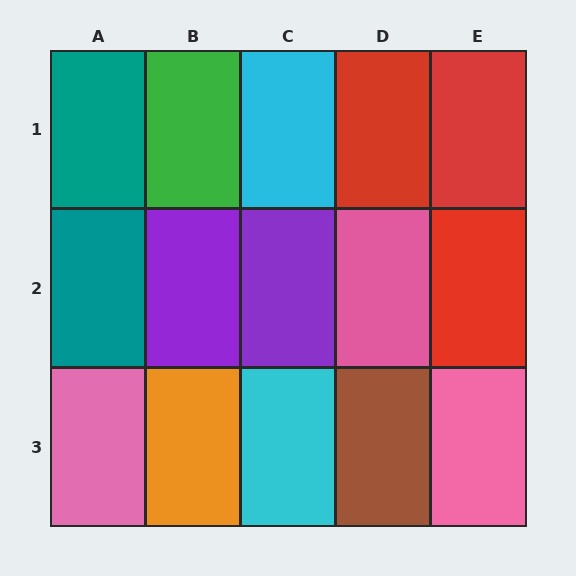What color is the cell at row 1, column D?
Red.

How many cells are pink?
3 cells are pink.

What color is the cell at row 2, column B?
Purple.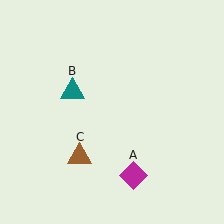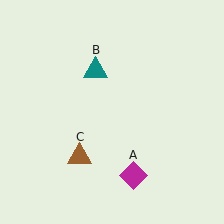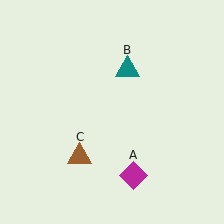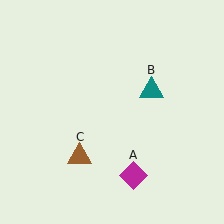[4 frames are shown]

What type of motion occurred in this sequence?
The teal triangle (object B) rotated clockwise around the center of the scene.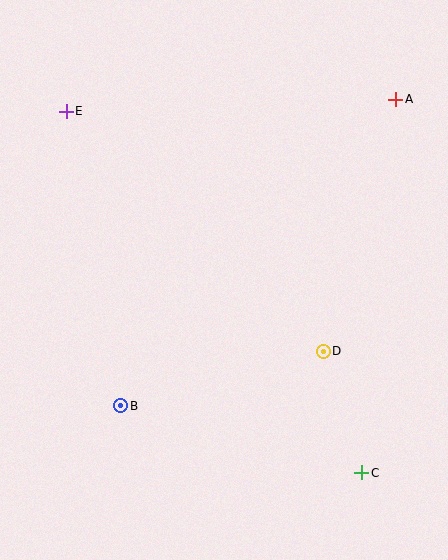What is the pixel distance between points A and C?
The distance between A and C is 375 pixels.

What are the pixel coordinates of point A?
Point A is at (396, 99).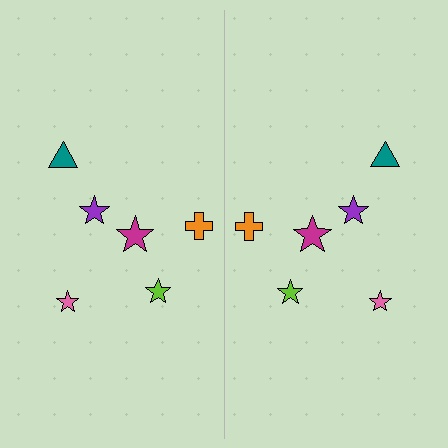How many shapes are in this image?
There are 12 shapes in this image.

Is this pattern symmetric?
Yes, this pattern has bilateral (reflection) symmetry.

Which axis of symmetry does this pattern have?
The pattern has a vertical axis of symmetry running through the center of the image.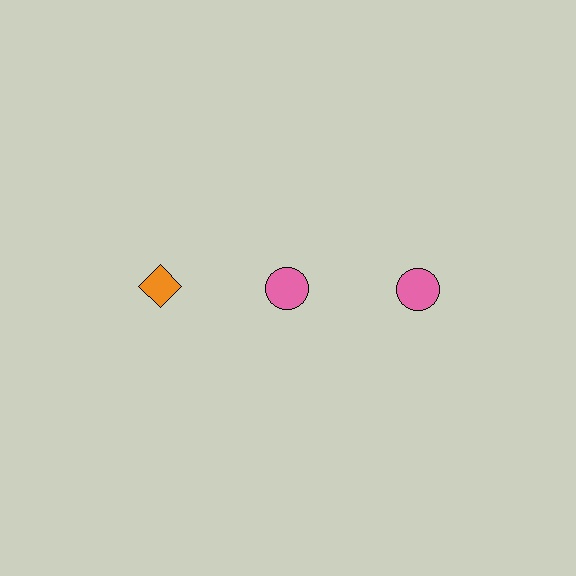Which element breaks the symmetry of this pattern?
The orange diamond in the top row, leftmost column breaks the symmetry. All other shapes are pink circles.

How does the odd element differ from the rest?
It differs in both color (orange instead of pink) and shape (diamond instead of circle).